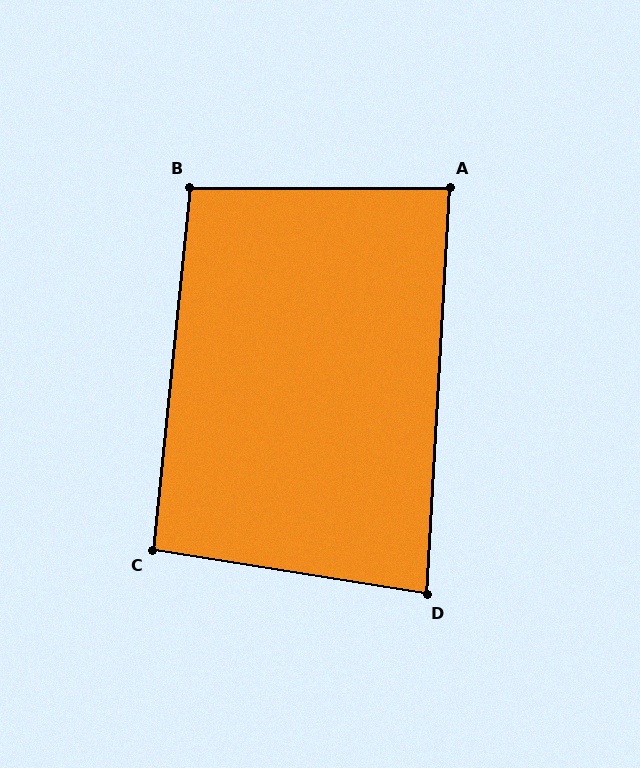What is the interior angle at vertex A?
Approximately 87 degrees (approximately right).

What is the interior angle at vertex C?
Approximately 93 degrees (approximately right).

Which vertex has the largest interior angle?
B, at approximately 96 degrees.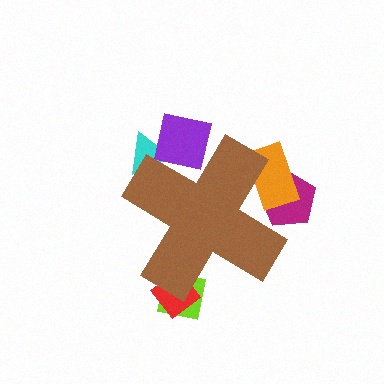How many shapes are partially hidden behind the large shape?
6 shapes are partially hidden.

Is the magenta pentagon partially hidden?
Yes, the magenta pentagon is partially hidden behind the brown cross.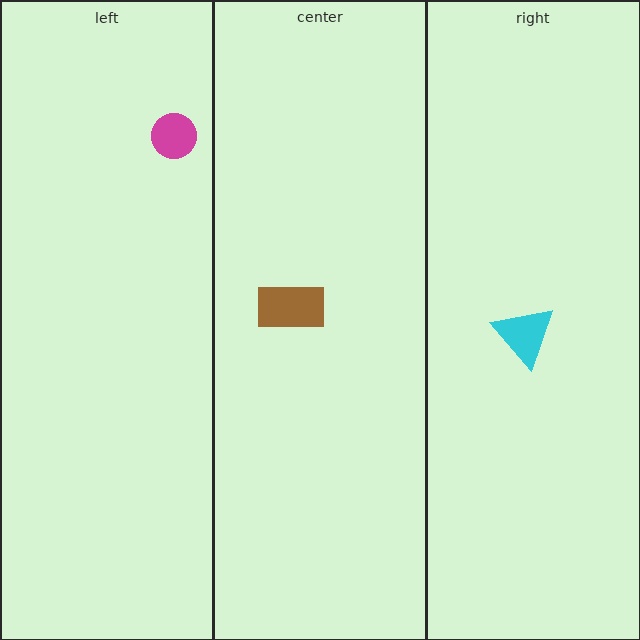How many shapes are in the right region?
1.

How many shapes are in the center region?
1.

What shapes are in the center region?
The brown rectangle.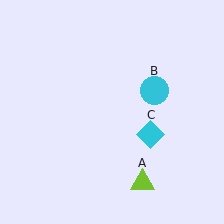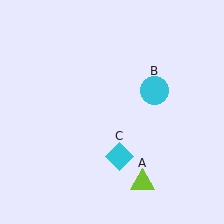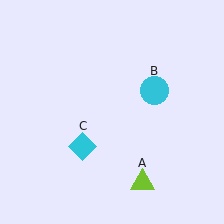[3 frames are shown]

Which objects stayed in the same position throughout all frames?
Lime triangle (object A) and cyan circle (object B) remained stationary.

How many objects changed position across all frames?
1 object changed position: cyan diamond (object C).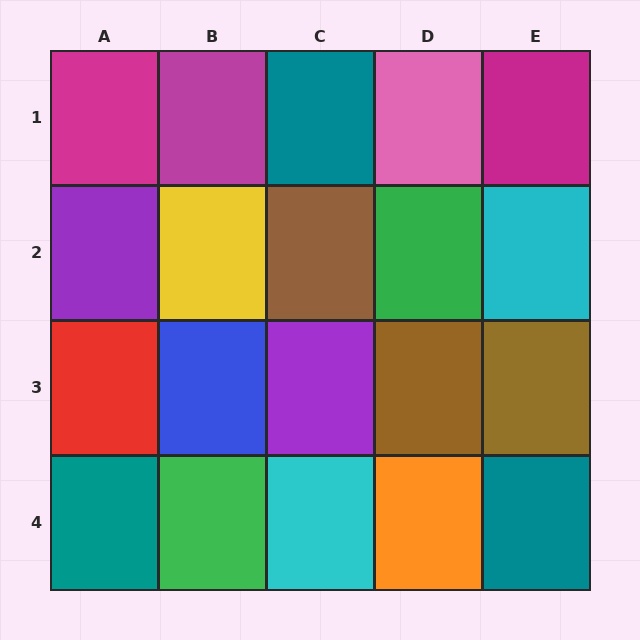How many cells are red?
1 cell is red.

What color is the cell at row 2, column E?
Cyan.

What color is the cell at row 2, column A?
Purple.